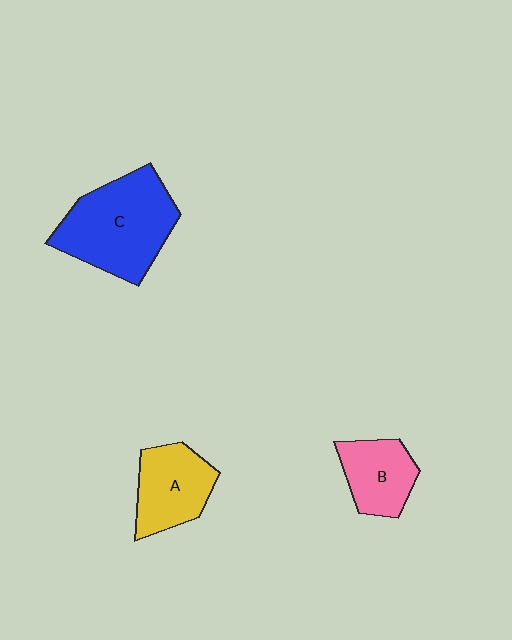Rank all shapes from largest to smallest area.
From largest to smallest: C (blue), A (yellow), B (pink).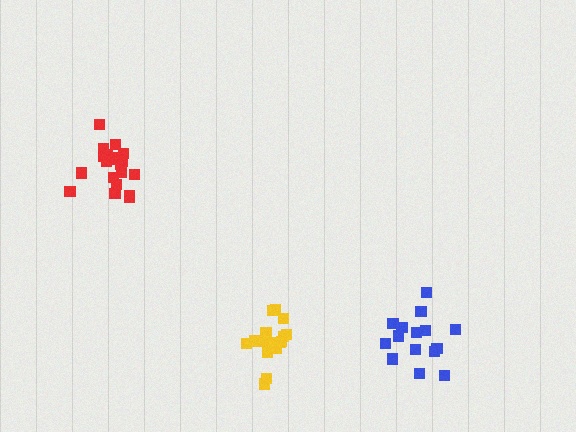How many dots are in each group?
Group 1: 17 dots, Group 2: 21 dots, Group 3: 16 dots (54 total).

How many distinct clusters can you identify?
There are 3 distinct clusters.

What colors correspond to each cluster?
The clusters are colored: yellow, red, blue.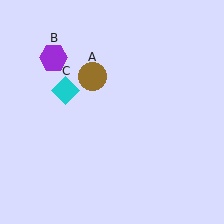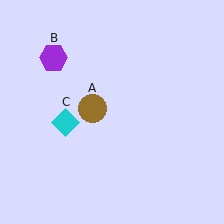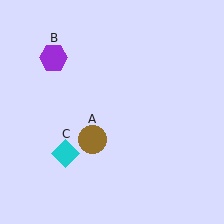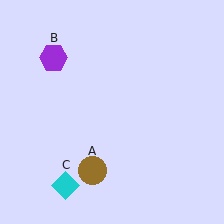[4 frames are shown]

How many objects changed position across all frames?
2 objects changed position: brown circle (object A), cyan diamond (object C).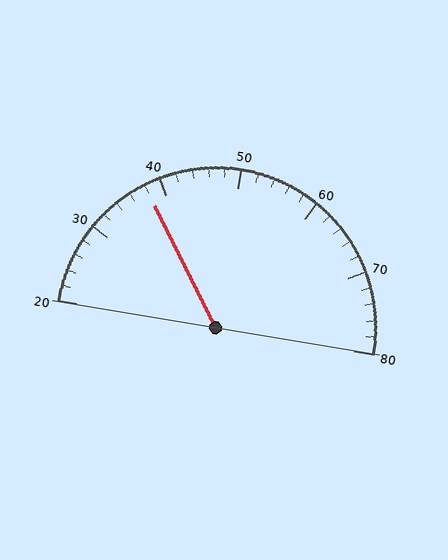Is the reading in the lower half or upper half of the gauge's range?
The reading is in the lower half of the range (20 to 80).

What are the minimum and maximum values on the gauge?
The gauge ranges from 20 to 80.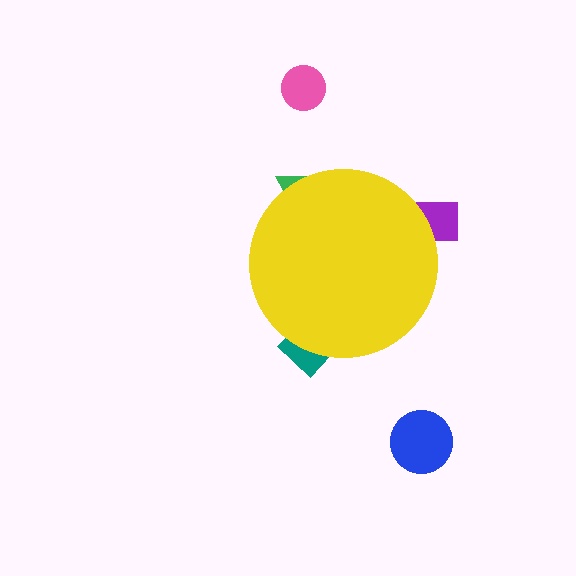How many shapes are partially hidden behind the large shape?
3 shapes are partially hidden.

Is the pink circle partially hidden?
No, the pink circle is fully visible.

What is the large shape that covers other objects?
A yellow circle.